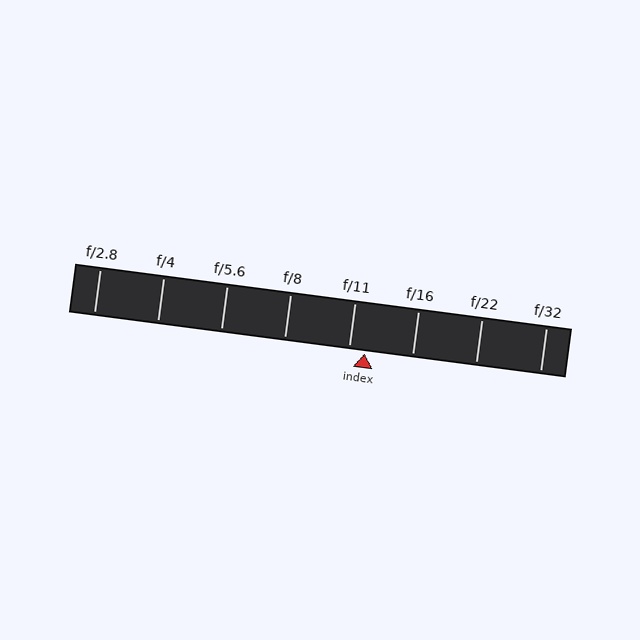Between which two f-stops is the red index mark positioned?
The index mark is between f/11 and f/16.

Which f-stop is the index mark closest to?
The index mark is closest to f/11.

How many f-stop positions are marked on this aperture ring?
There are 8 f-stop positions marked.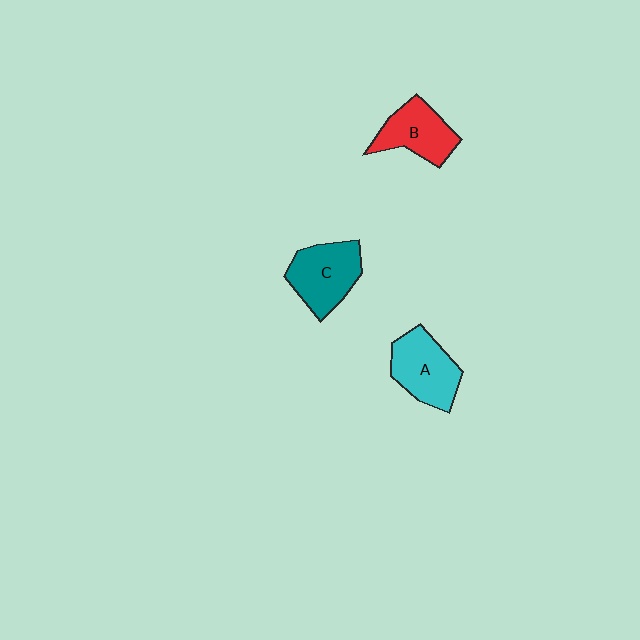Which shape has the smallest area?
Shape B (red).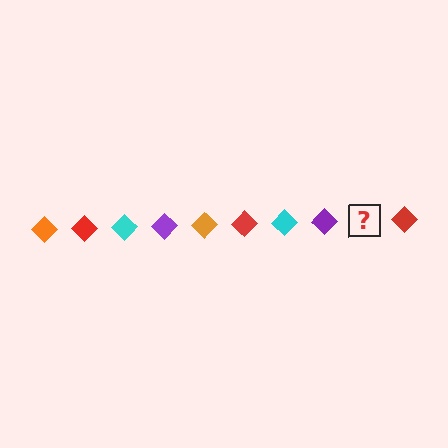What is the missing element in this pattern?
The missing element is an orange diamond.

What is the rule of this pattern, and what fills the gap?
The rule is that the pattern cycles through orange, red, cyan, purple diamonds. The gap should be filled with an orange diamond.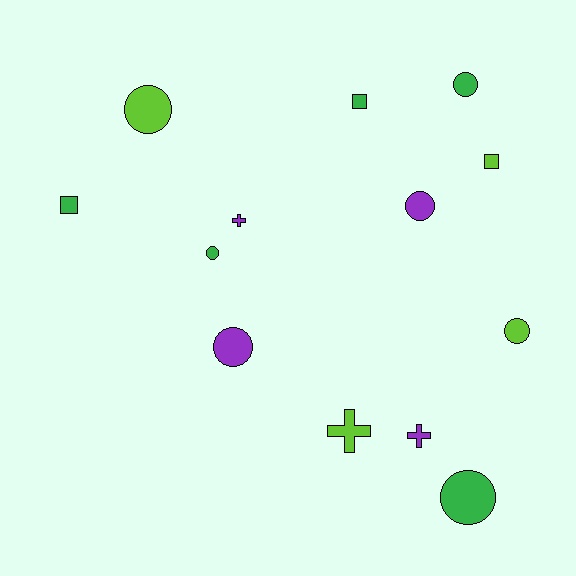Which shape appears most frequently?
Circle, with 7 objects.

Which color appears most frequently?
Green, with 5 objects.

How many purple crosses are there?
There are 2 purple crosses.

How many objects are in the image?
There are 13 objects.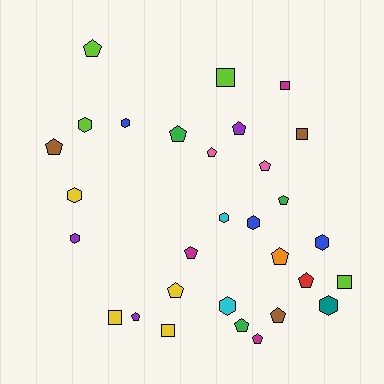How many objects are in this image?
There are 30 objects.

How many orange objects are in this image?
There is 1 orange object.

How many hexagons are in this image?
There are 9 hexagons.